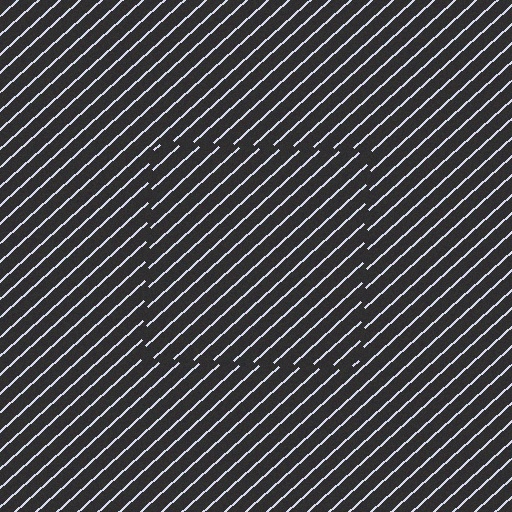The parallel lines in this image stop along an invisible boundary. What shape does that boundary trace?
An illusory square. The interior of the shape contains the same grating, shifted by half a period — the contour is defined by the phase discontinuity where line-ends from the inner and outer gratings abut.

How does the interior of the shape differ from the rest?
The interior of the shape contains the same grating, shifted by half a period — the contour is defined by the phase discontinuity where line-ends from the inner and outer gratings abut.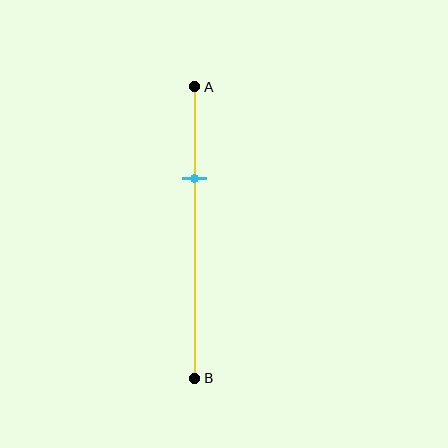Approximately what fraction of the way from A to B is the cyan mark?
The cyan mark is approximately 30% of the way from A to B.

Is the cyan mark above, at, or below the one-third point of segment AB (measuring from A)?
The cyan mark is approximately at the one-third point of segment AB.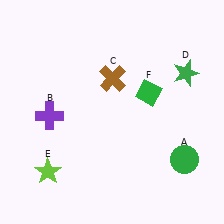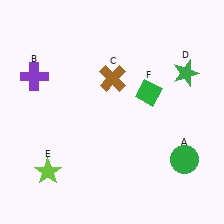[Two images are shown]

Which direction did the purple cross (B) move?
The purple cross (B) moved up.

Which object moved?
The purple cross (B) moved up.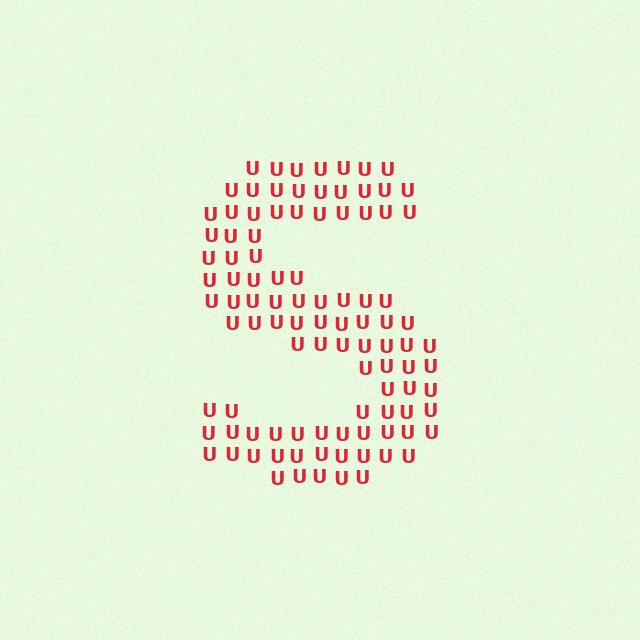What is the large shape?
The large shape is the letter S.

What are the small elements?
The small elements are letter U's.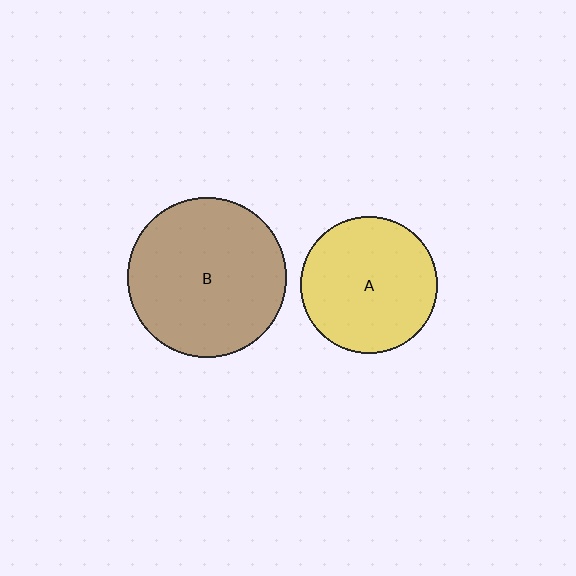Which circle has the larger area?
Circle B (brown).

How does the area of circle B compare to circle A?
Approximately 1.4 times.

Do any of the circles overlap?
No, none of the circles overlap.